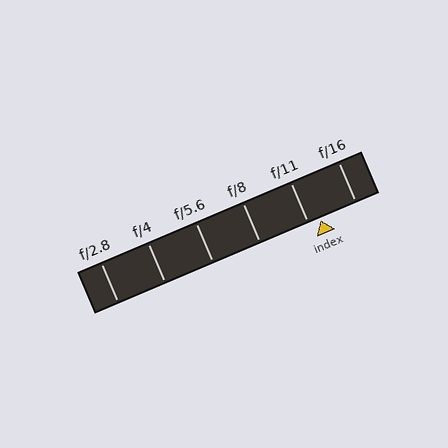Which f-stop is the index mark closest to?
The index mark is closest to f/11.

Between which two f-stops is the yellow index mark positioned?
The index mark is between f/11 and f/16.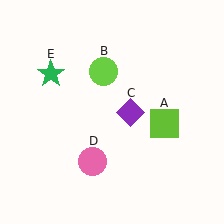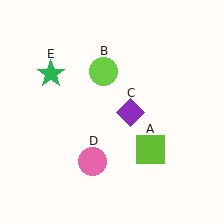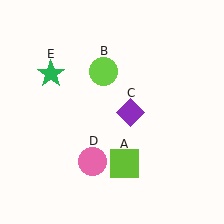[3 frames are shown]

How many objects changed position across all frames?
1 object changed position: lime square (object A).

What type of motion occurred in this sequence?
The lime square (object A) rotated clockwise around the center of the scene.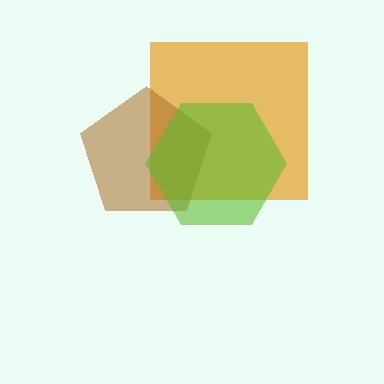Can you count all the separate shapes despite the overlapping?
Yes, there are 3 separate shapes.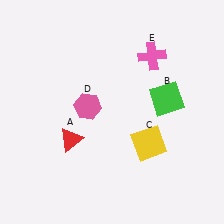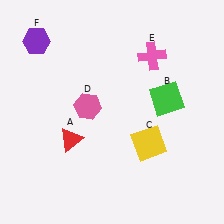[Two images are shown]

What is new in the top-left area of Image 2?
A purple hexagon (F) was added in the top-left area of Image 2.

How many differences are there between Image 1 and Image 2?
There is 1 difference between the two images.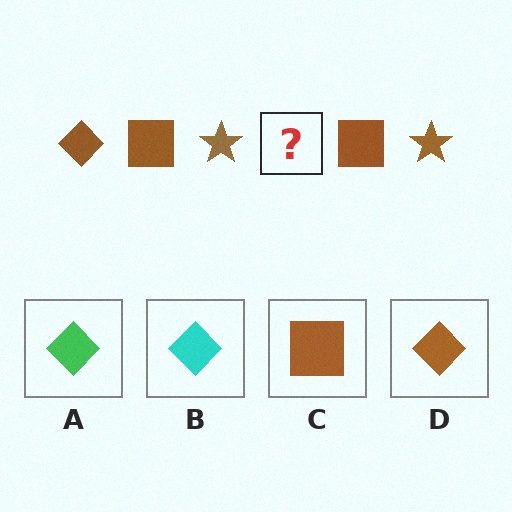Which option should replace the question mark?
Option D.